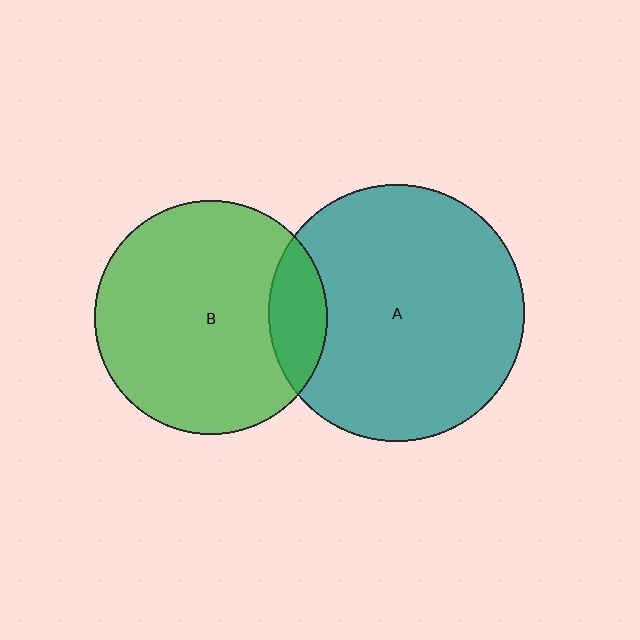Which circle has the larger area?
Circle A (teal).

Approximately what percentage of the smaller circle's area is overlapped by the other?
Approximately 15%.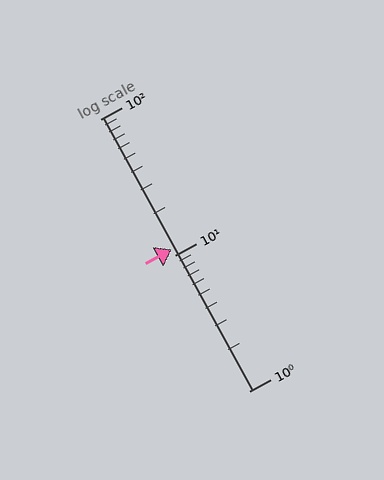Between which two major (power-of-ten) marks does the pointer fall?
The pointer is between 10 and 100.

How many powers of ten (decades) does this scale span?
The scale spans 2 decades, from 1 to 100.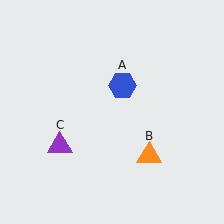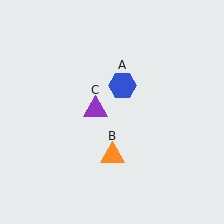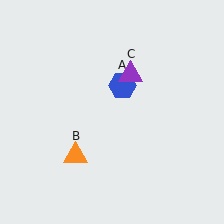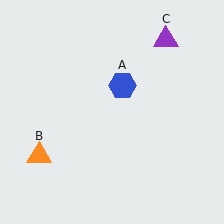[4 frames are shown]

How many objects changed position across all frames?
2 objects changed position: orange triangle (object B), purple triangle (object C).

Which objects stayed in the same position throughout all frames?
Blue hexagon (object A) remained stationary.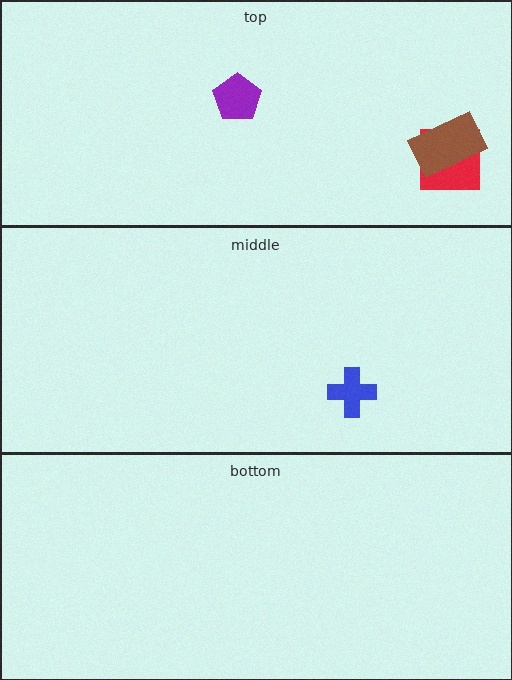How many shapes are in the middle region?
1.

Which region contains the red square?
The top region.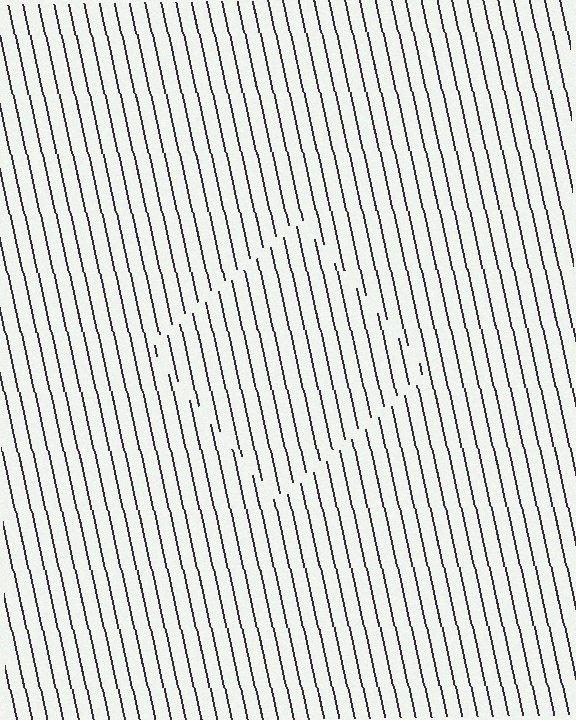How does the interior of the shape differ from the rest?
The interior of the shape contains the same grating, shifted by half a period — the contour is defined by the phase discontinuity where line-ends from the inner and outer gratings abut.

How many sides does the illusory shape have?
4 sides — the line-ends trace a square.